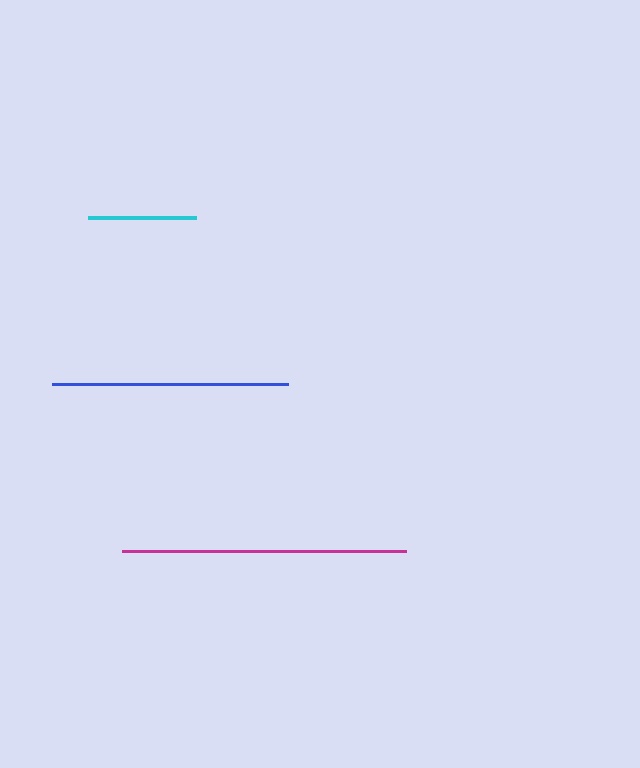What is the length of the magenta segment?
The magenta segment is approximately 284 pixels long.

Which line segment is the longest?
The magenta line is the longest at approximately 284 pixels.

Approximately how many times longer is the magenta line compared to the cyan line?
The magenta line is approximately 2.6 times the length of the cyan line.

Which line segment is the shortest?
The cyan line is the shortest at approximately 108 pixels.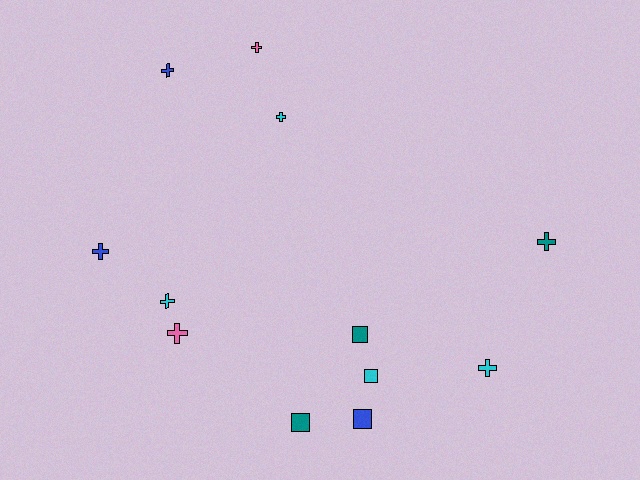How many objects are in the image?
There are 12 objects.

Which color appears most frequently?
Cyan, with 4 objects.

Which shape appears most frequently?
Cross, with 8 objects.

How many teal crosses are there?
There is 1 teal cross.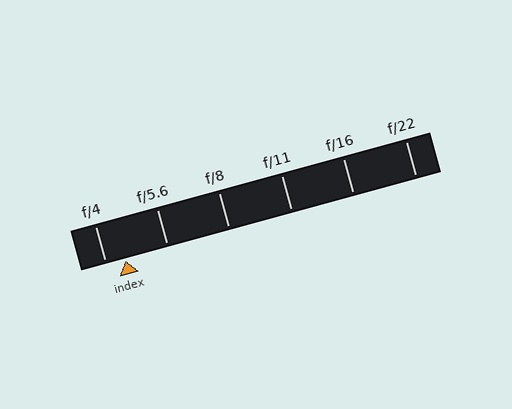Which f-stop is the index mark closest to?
The index mark is closest to f/4.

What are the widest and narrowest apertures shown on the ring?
The widest aperture shown is f/4 and the narrowest is f/22.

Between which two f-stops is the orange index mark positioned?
The index mark is between f/4 and f/5.6.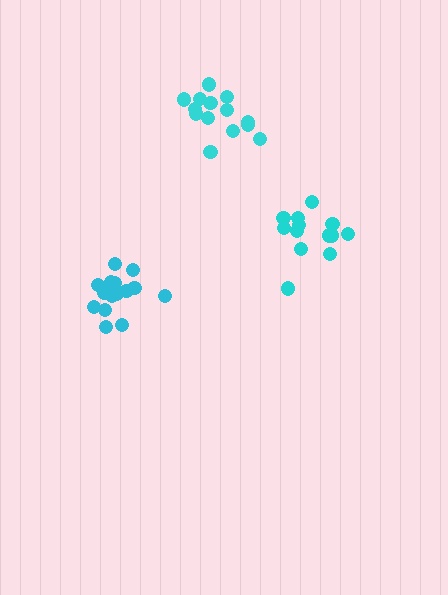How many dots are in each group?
Group 1: 17 dots, Group 2: 14 dots, Group 3: 13 dots (44 total).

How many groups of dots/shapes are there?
There are 3 groups.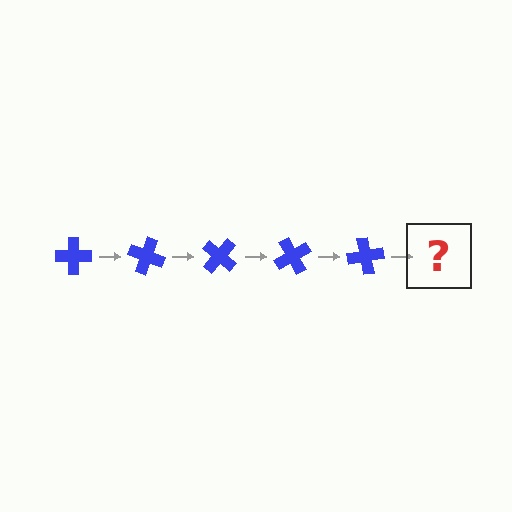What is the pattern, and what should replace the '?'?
The pattern is that the cross rotates 20 degrees each step. The '?' should be a blue cross rotated 100 degrees.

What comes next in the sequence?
The next element should be a blue cross rotated 100 degrees.